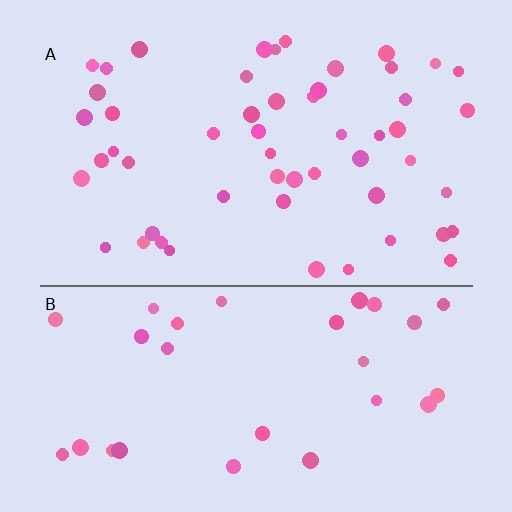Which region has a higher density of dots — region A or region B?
A (the top).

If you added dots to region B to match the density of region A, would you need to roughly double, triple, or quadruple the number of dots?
Approximately double.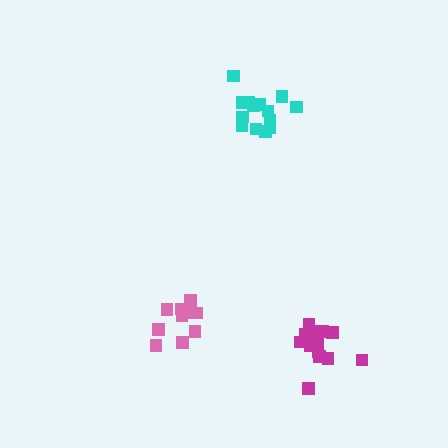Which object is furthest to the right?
The magenta cluster is rightmost.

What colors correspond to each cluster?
The clusters are colored: magenta, cyan, pink.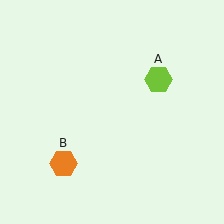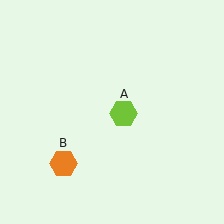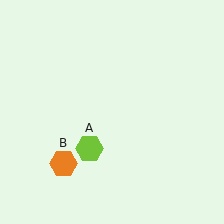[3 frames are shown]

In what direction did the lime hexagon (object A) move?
The lime hexagon (object A) moved down and to the left.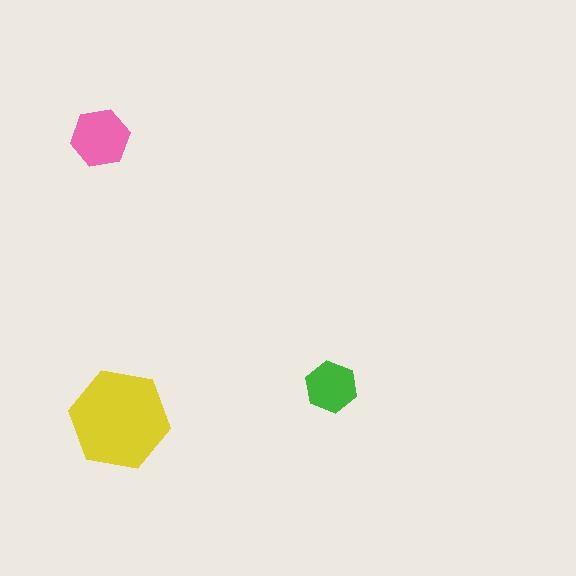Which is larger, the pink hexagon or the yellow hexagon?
The yellow one.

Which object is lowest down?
The yellow hexagon is bottommost.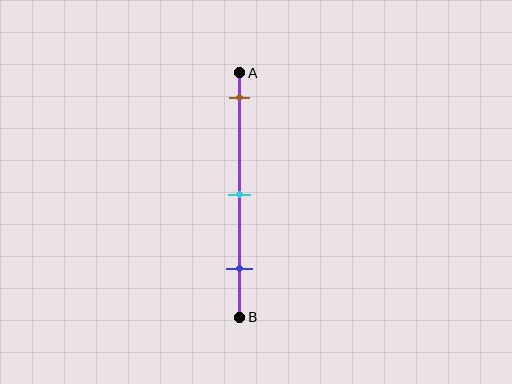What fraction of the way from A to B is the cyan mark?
The cyan mark is approximately 50% (0.5) of the way from A to B.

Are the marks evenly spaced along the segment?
Yes, the marks are approximately evenly spaced.